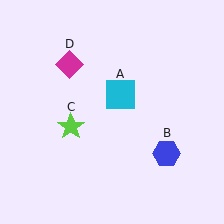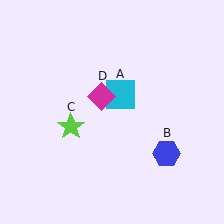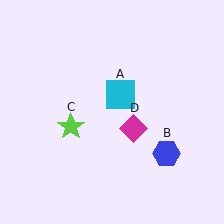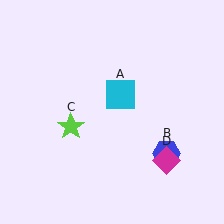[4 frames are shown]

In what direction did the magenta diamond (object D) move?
The magenta diamond (object D) moved down and to the right.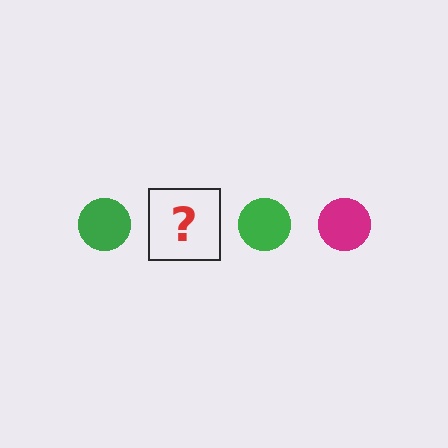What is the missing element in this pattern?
The missing element is a magenta circle.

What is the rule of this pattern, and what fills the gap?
The rule is that the pattern cycles through green, magenta circles. The gap should be filled with a magenta circle.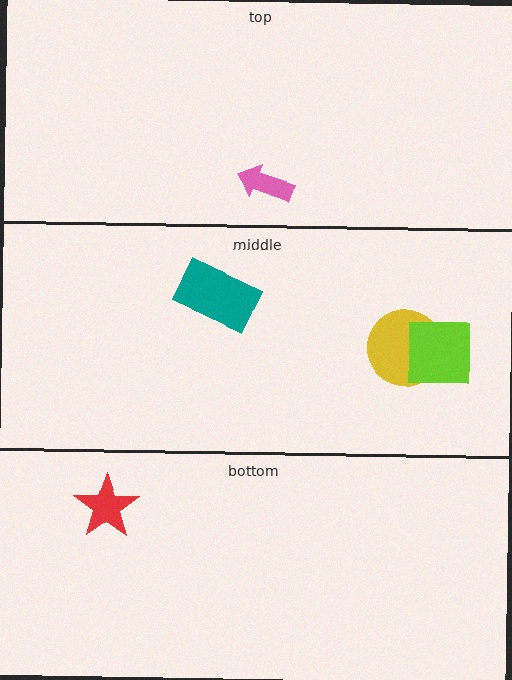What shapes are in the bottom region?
The red star.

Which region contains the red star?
The bottom region.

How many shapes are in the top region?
1.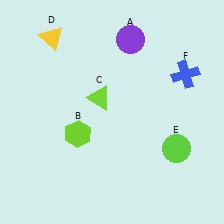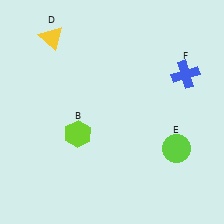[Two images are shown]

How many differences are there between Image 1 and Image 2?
There are 2 differences between the two images.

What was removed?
The purple circle (A), the lime triangle (C) were removed in Image 2.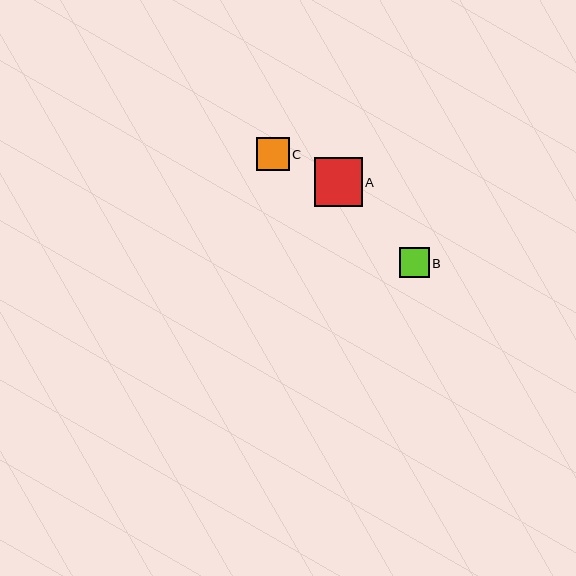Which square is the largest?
Square A is the largest with a size of approximately 48 pixels.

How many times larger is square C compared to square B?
Square C is approximately 1.1 times the size of square B.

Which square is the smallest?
Square B is the smallest with a size of approximately 30 pixels.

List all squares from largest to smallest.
From largest to smallest: A, C, B.